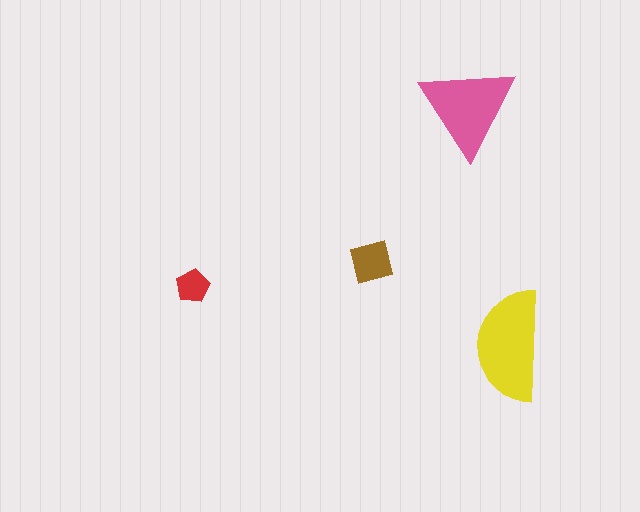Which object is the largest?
The yellow semicircle.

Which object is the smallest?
The red pentagon.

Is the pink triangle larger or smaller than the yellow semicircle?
Smaller.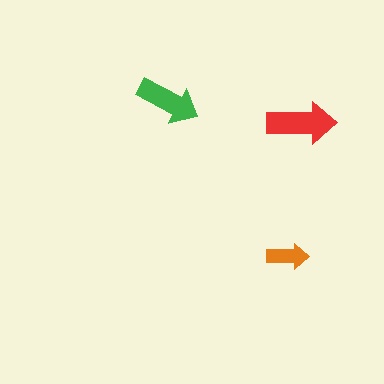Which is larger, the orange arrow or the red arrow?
The red one.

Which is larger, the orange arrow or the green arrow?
The green one.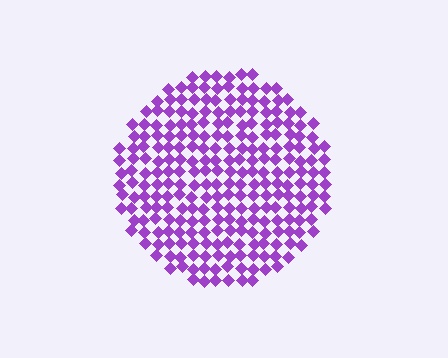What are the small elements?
The small elements are diamonds.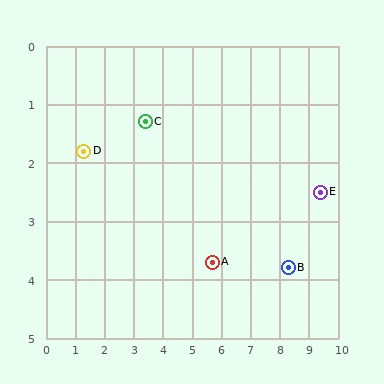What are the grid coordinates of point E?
Point E is at approximately (9.4, 2.5).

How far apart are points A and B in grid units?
Points A and B are about 2.6 grid units apart.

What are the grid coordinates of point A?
Point A is at approximately (5.7, 3.7).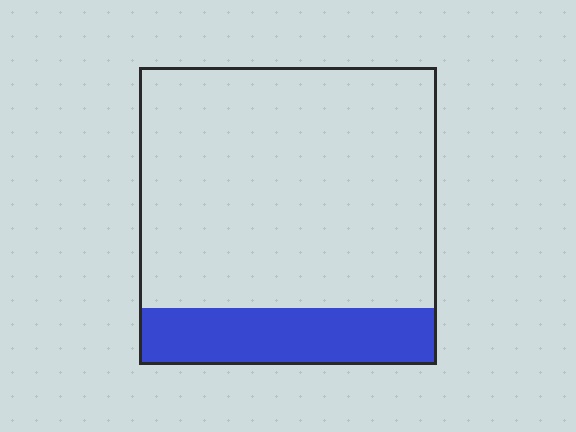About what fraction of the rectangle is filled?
About one fifth (1/5).